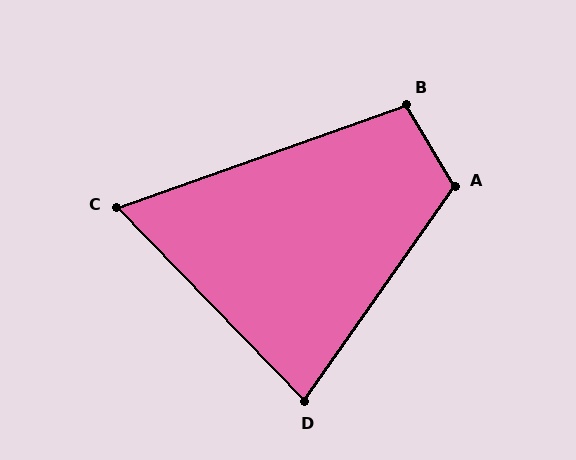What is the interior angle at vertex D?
Approximately 79 degrees (acute).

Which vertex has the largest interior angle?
A, at approximately 114 degrees.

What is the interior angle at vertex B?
Approximately 101 degrees (obtuse).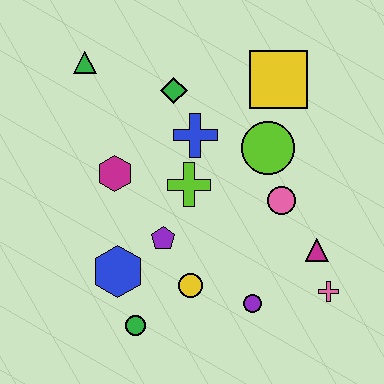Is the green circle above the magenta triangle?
No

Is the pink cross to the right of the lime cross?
Yes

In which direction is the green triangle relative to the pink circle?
The green triangle is to the left of the pink circle.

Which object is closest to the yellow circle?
The purple pentagon is closest to the yellow circle.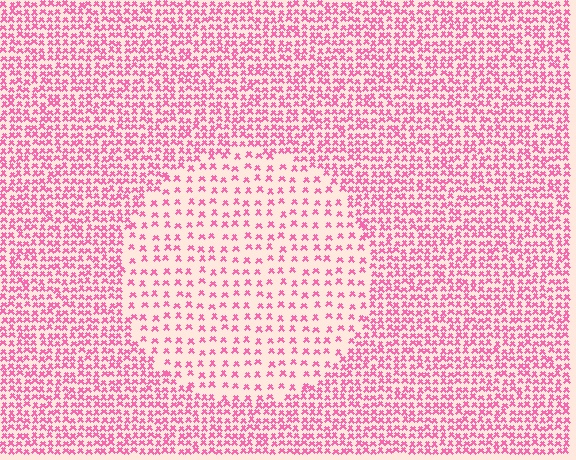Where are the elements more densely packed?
The elements are more densely packed outside the circle boundary.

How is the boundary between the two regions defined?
The boundary is defined by a change in element density (approximately 2.2x ratio). All elements are the same color, size, and shape.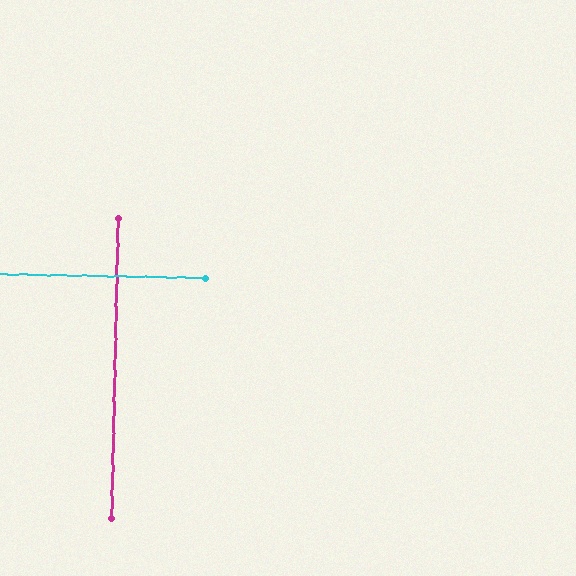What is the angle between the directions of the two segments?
Approximately 90 degrees.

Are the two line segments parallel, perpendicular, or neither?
Perpendicular — they meet at approximately 90°.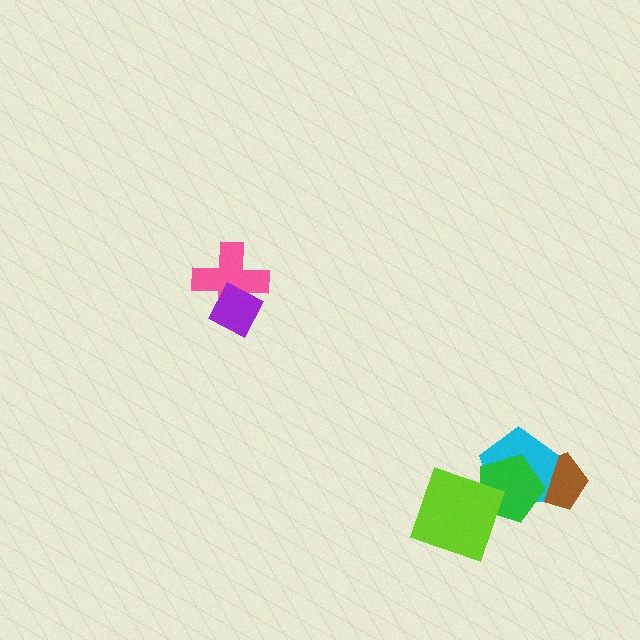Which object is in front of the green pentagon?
The lime square is in front of the green pentagon.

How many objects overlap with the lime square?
1 object overlaps with the lime square.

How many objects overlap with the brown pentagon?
2 objects overlap with the brown pentagon.